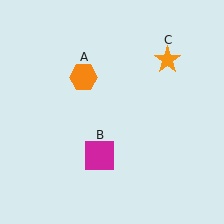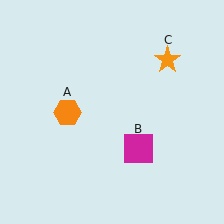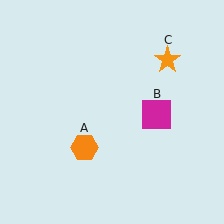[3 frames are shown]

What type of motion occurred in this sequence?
The orange hexagon (object A), magenta square (object B) rotated counterclockwise around the center of the scene.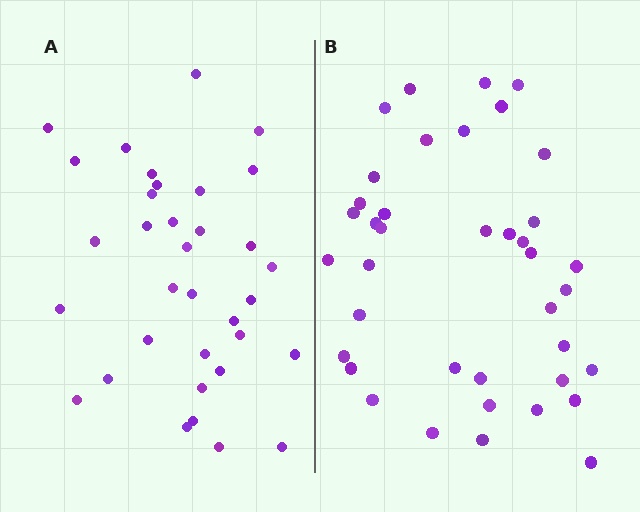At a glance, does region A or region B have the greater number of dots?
Region B (the right region) has more dots.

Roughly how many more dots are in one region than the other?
Region B has about 5 more dots than region A.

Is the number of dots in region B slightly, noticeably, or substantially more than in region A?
Region B has only slightly more — the two regions are fairly close. The ratio is roughly 1.1 to 1.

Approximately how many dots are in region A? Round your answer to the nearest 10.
About 30 dots. (The exact count is 34, which rounds to 30.)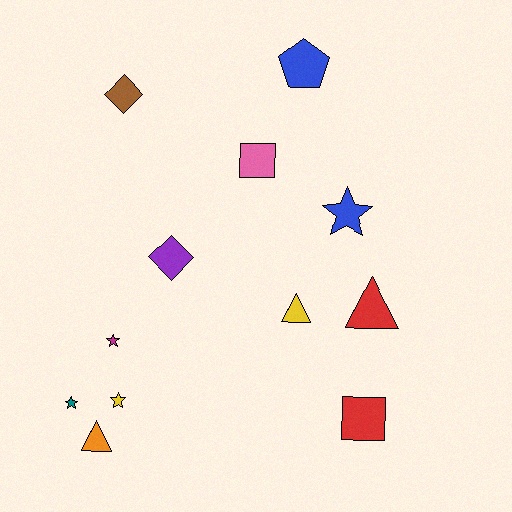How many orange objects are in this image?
There is 1 orange object.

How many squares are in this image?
There are 2 squares.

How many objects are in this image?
There are 12 objects.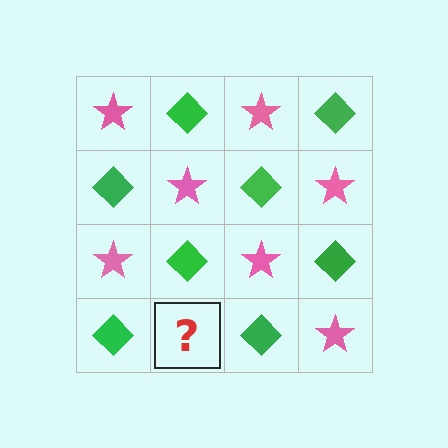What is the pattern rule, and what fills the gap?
The rule is that it alternates pink star and green diamond in a checkerboard pattern. The gap should be filled with a pink star.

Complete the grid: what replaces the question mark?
The question mark should be replaced with a pink star.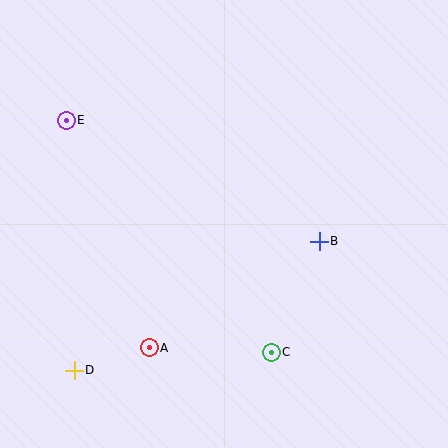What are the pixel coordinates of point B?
Point B is at (319, 241).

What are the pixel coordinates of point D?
Point D is at (74, 370).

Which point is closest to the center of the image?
Point B at (319, 241) is closest to the center.